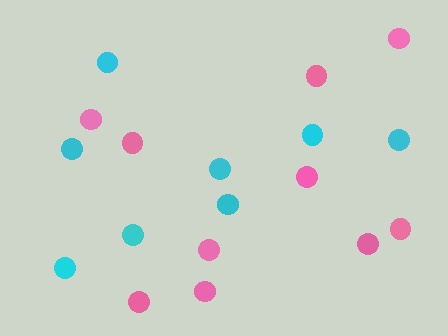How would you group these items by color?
There are 2 groups: one group of cyan circles (8) and one group of pink circles (10).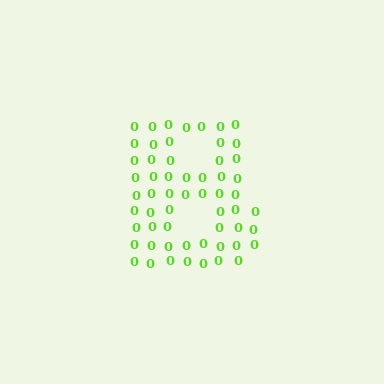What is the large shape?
The large shape is the letter B.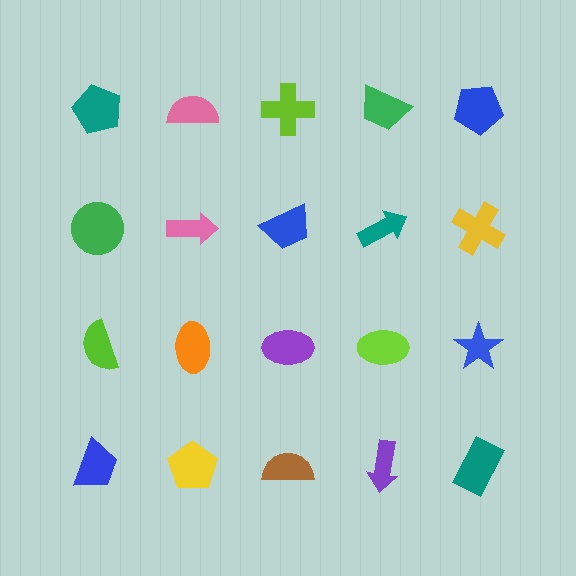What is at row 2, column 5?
A yellow cross.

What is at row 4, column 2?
A yellow pentagon.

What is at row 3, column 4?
A lime ellipse.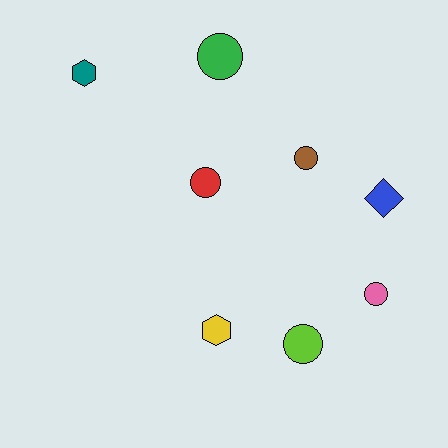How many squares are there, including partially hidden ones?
There are no squares.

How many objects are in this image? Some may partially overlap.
There are 8 objects.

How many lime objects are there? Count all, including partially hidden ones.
There is 1 lime object.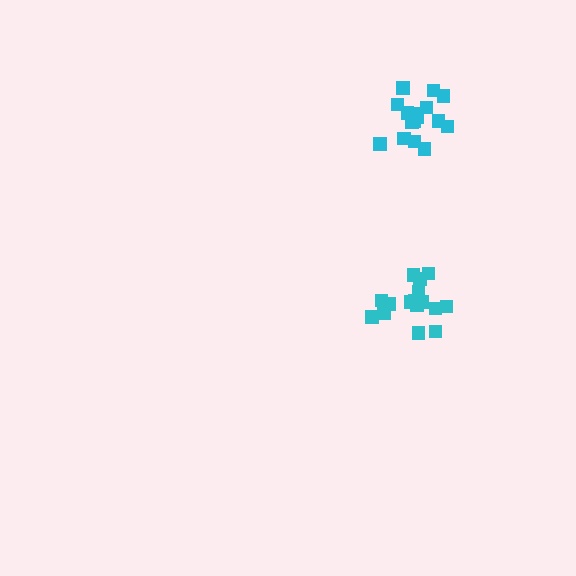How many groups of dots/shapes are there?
There are 2 groups.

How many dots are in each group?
Group 1: 16 dots, Group 2: 16 dots (32 total).